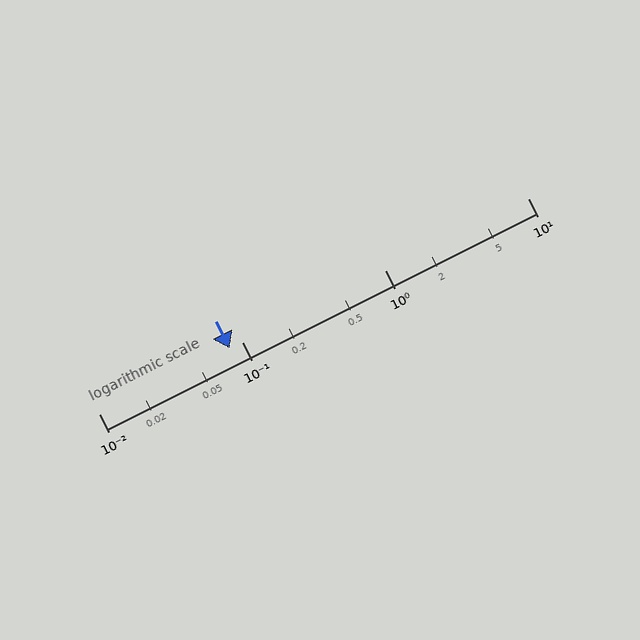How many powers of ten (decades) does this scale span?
The scale spans 3 decades, from 0.01 to 10.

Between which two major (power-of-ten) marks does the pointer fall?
The pointer is between 0.01 and 0.1.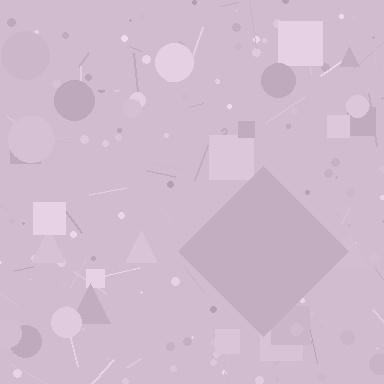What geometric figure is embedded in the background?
A diamond is embedded in the background.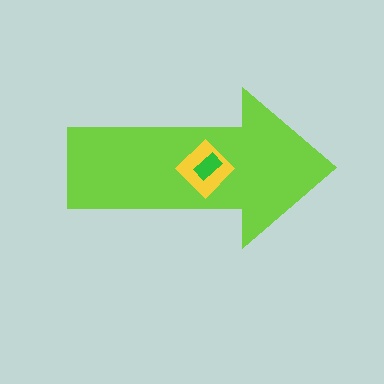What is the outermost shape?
The lime arrow.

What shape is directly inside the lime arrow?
The yellow diamond.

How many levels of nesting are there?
3.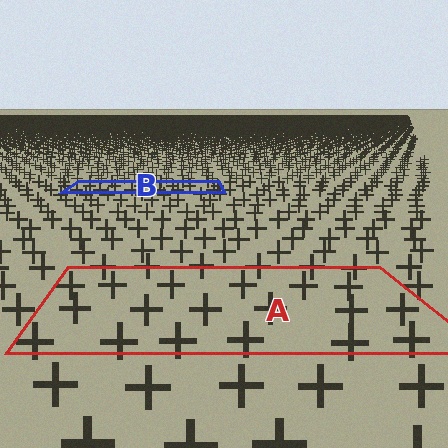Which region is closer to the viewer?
Region A is closer. The texture elements there are larger and more spread out.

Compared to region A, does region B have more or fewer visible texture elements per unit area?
Region B has more texture elements per unit area — they are packed more densely because it is farther away.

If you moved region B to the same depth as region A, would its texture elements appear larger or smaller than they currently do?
They would appear larger. At a closer depth, the same texture elements are projected at a bigger on-screen size.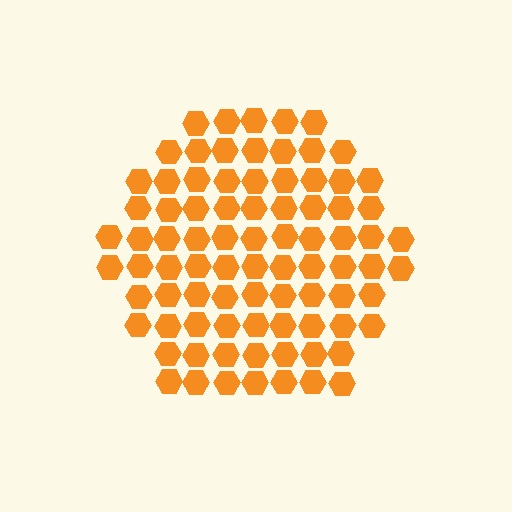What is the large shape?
The large shape is a hexagon.